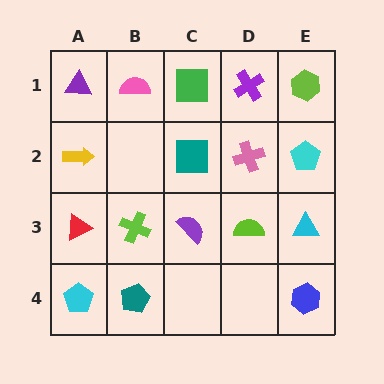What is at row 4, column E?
A blue hexagon.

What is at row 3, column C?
A purple semicircle.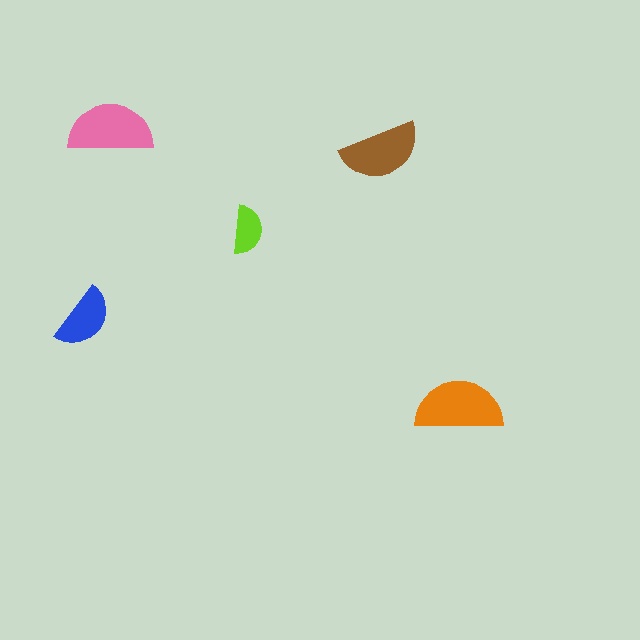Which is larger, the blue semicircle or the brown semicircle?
The brown one.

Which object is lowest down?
The orange semicircle is bottommost.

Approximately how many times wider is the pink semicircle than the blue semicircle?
About 1.5 times wider.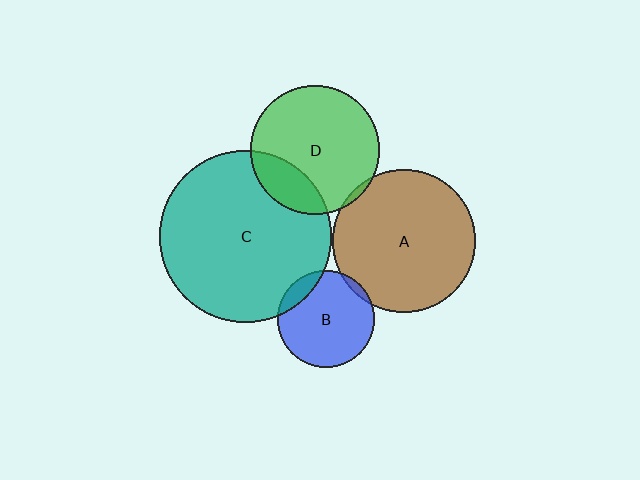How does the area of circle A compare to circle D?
Approximately 1.2 times.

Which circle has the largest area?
Circle C (teal).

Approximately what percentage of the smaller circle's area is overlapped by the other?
Approximately 10%.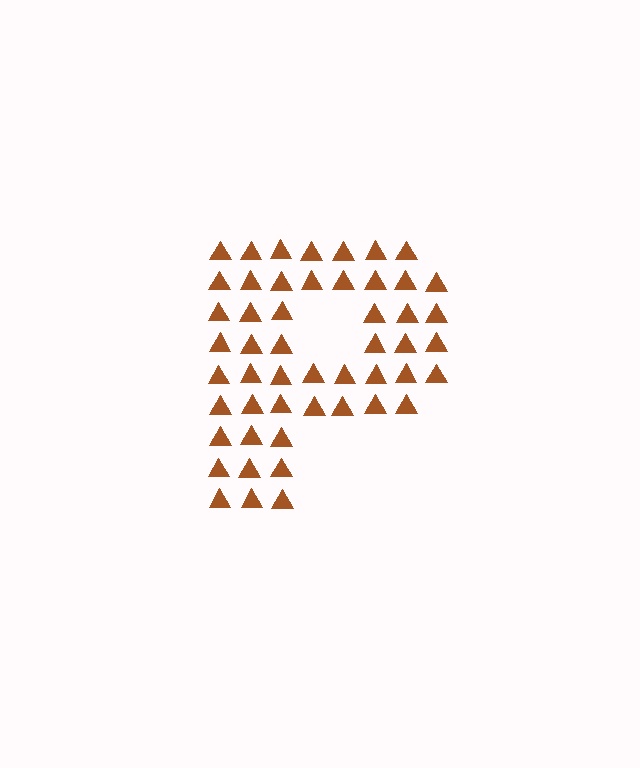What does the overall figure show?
The overall figure shows the letter P.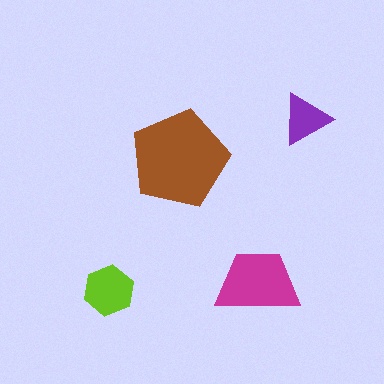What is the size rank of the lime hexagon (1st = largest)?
3rd.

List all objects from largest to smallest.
The brown pentagon, the magenta trapezoid, the lime hexagon, the purple triangle.